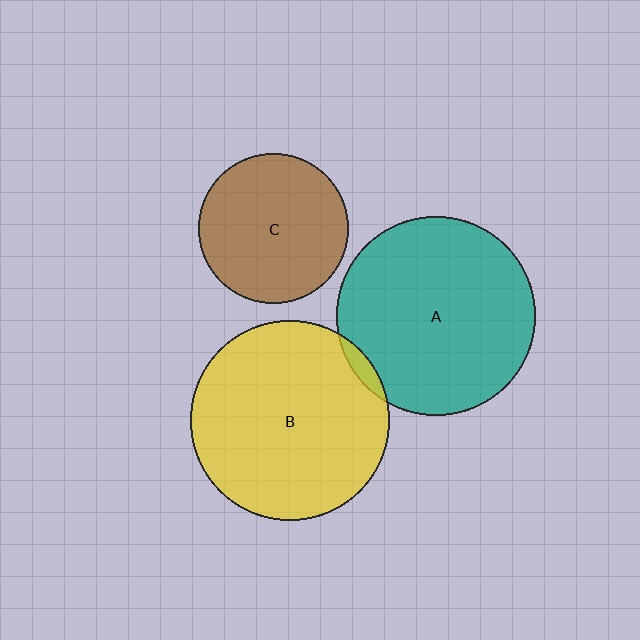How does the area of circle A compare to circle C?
Approximately 1.8 times.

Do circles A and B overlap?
Yes.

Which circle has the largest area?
Circle B (yellow).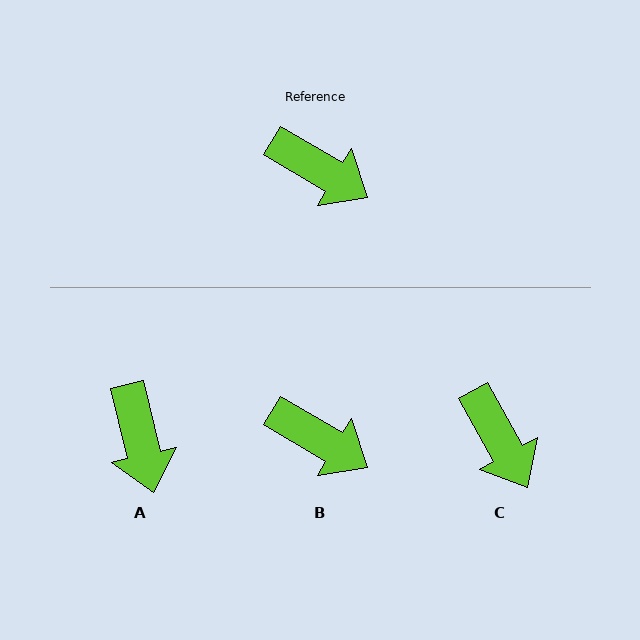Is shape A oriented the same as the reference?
No, it is off by about 46 degrees.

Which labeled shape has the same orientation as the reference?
B.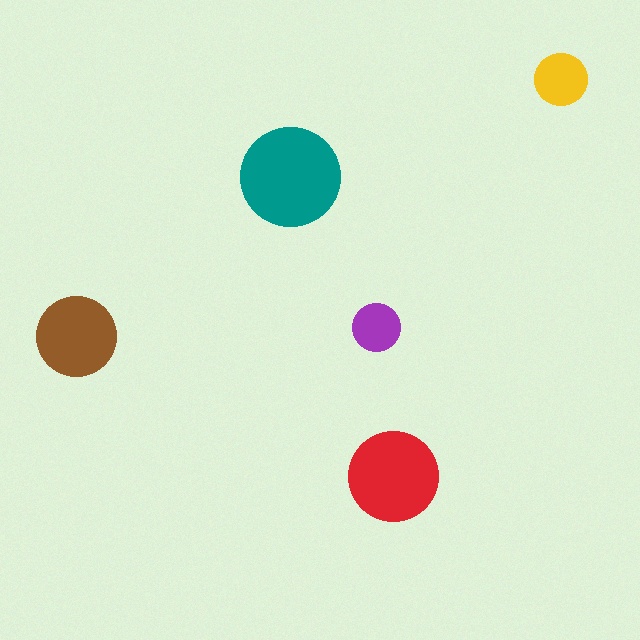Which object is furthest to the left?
The brown circle is leftmost.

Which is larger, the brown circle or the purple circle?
The brown one.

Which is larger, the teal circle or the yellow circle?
The teal one.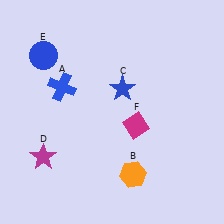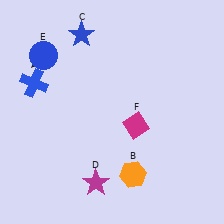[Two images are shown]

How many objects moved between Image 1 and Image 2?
3 objects moved between the two images.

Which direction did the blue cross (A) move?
The blue cross (A) moved left.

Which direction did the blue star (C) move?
The blue star (C) moved up.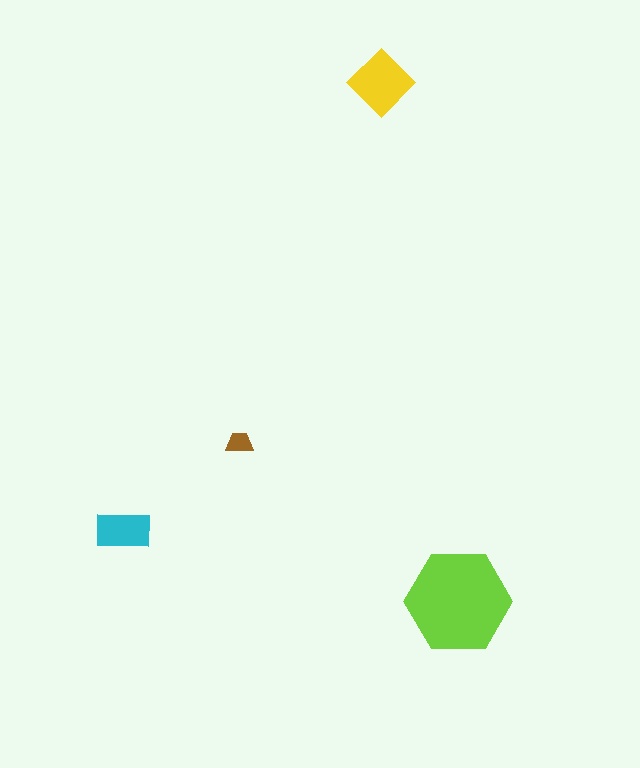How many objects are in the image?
There are 4 objects in the image.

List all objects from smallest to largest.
The brown trapezoid, the cyan rectangle, the yellow diamond, the lime hexagon.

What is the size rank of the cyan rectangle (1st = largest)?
3rd.